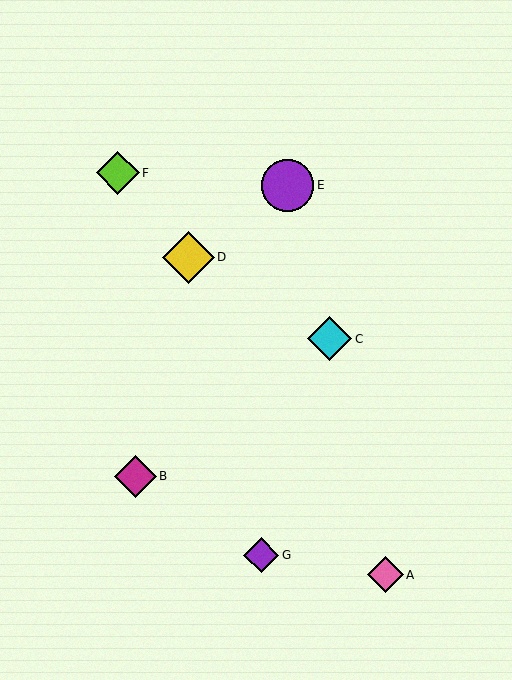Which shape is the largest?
The purple circle (labeled E) is the largest.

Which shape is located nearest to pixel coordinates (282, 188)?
The purple circle (labeled E) at (287, 185) is nearest to that location.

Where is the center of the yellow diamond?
The center of the yellow diamond is at (188, 257).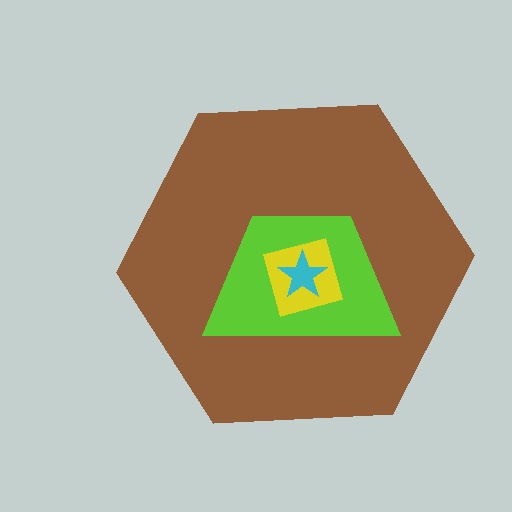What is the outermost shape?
The brown hexagon.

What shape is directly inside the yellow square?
The cyan star.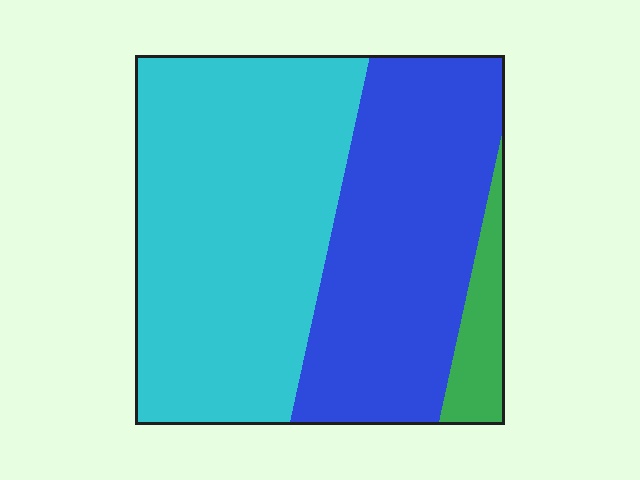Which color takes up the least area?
Green, at roughly 5%.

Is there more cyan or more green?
Cyan.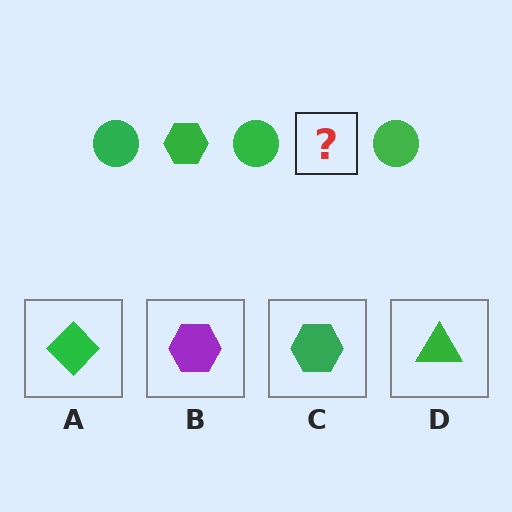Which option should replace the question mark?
Option C.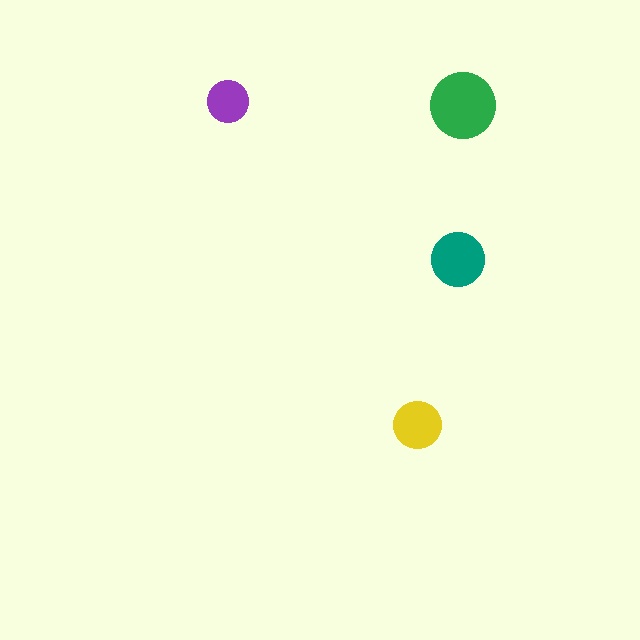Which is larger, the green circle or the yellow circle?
The green one.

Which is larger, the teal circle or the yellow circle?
The teal one.